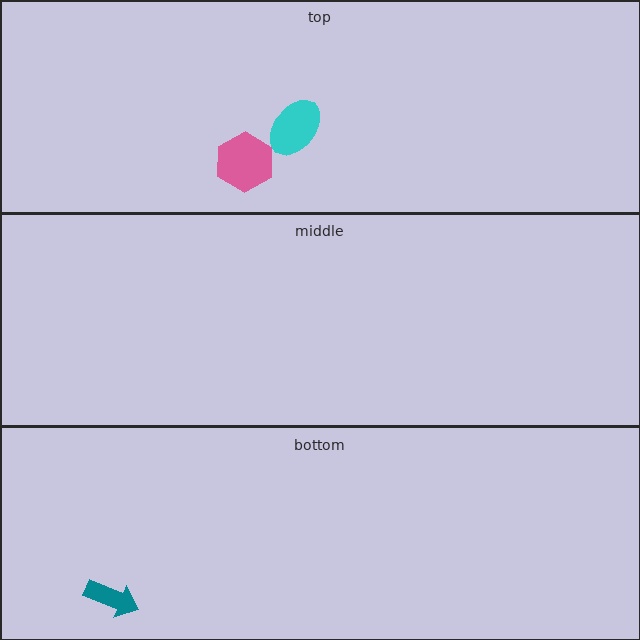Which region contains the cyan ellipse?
The top region.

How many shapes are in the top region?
2.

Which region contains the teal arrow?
The bottom region.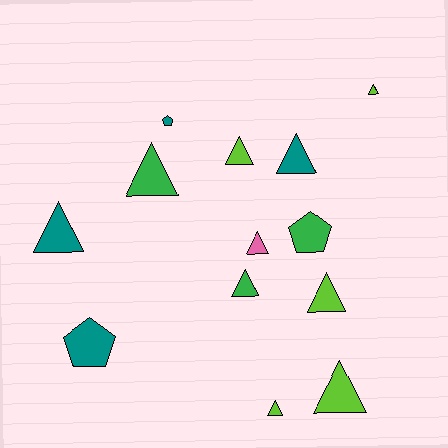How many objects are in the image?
There are 13 objects.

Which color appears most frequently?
Lime, with 5 objects.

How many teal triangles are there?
There are 2 teal triangles.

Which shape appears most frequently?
Triangle, with 10 objects.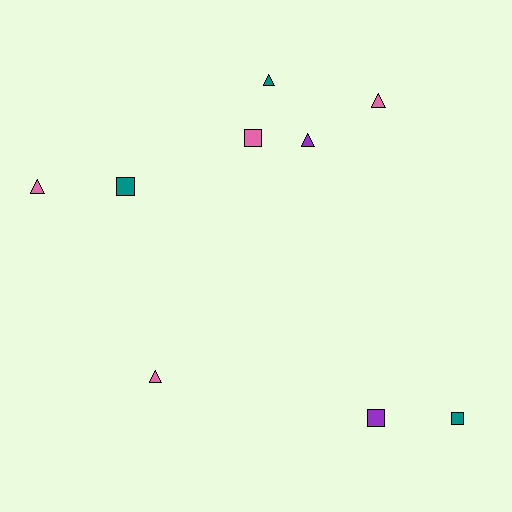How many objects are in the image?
There are 9 objects.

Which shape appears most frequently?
Triangle, with 5 objects.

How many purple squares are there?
There is 1 purple square.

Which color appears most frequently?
Pink, with 4 objects.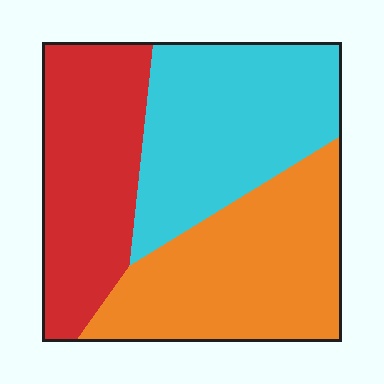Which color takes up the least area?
Red, at roughly 30%.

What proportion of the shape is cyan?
Cyan covers 34% of the shape.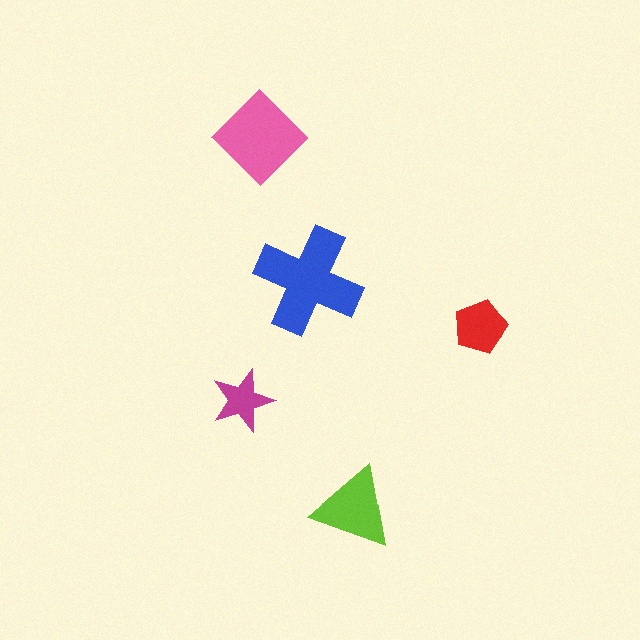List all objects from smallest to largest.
The magenta star, the red pentagon, the lime triangle, the pink diamond, the blue cross.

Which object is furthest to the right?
The red pentagon is rightmost.